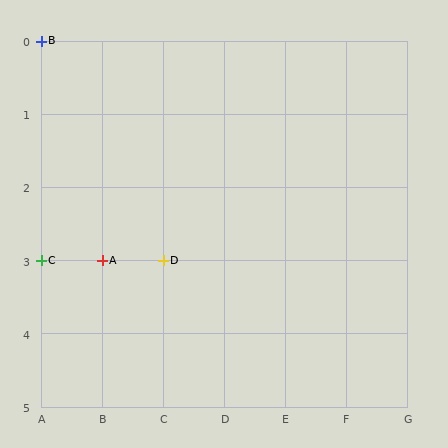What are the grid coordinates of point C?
Point C is at grid coordinates (A, 3).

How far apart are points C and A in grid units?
Points C and A are 1 column apart.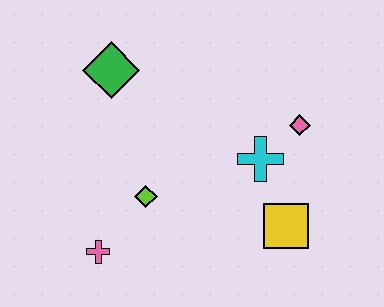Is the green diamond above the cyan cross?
Yes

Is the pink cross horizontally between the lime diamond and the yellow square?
No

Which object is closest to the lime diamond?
The pink cross is closest to the lime diamond.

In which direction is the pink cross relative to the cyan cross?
The pink cross is to the left of the cyan cross.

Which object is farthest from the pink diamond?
The pink cross is farthest from the pink diamond.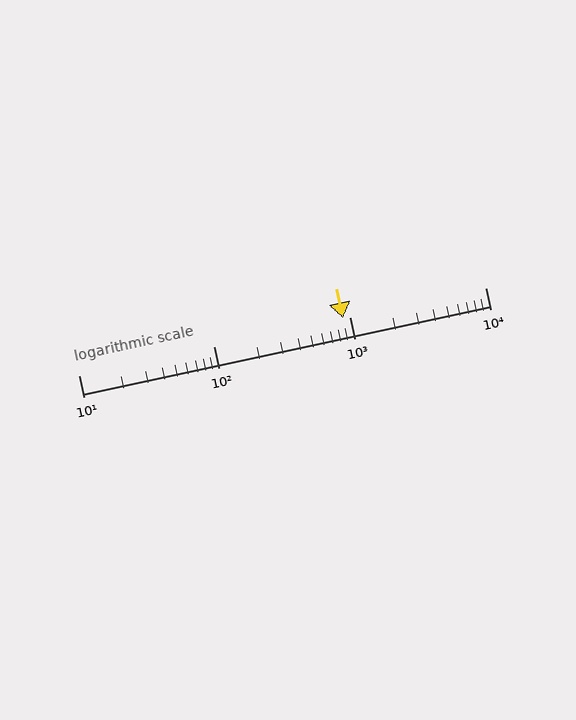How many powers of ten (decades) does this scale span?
The scale spans 3 decades, from 10 to 10000.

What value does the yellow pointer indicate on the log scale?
The pointer indicates approximately 900.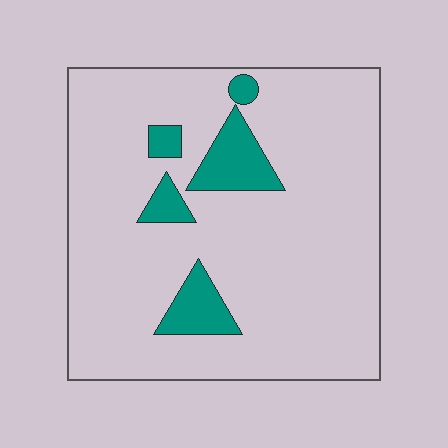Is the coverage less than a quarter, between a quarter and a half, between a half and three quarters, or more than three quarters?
Less than a quarter.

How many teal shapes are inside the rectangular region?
5.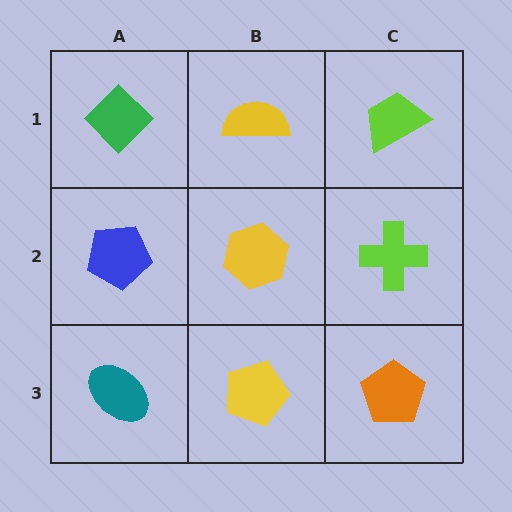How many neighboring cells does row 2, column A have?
3.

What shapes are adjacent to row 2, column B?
A yellow semicircle (row 1, column B), a yellow pentagon (row 3, column B), a blue pentagon (row 2, column A), a lime cross (row 2, column C).